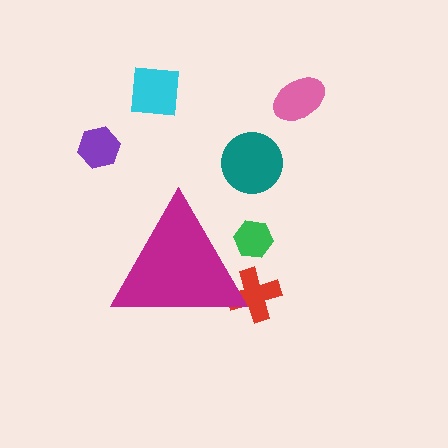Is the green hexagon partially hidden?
Yes, the green hexagon is partially hidden behind the magenta triangle.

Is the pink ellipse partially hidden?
No, the pink ellipse is fully visible.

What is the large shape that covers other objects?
A magenta triangle.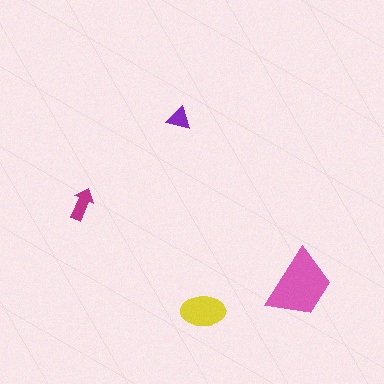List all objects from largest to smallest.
The pink trapezoid, the yellow ellipse, the magenta arrow, the purple triangle.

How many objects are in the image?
There are 4 objects in the image.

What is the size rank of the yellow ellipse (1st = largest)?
2nd.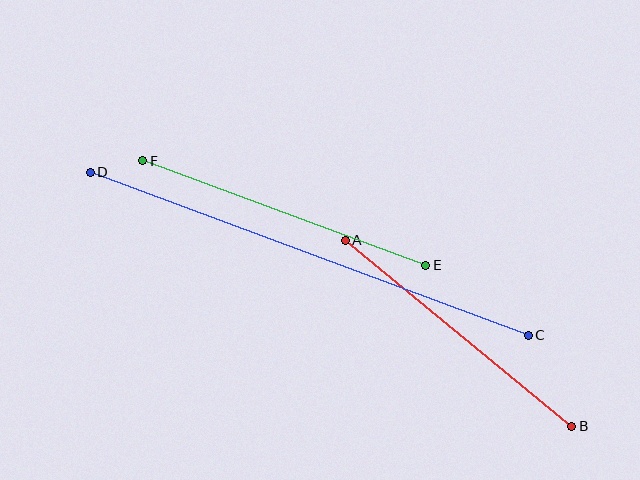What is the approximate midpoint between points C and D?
The midpoint is at approximately (309, 254) pixels.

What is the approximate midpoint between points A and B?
The midpoint is at approximately (459, 333) pixels.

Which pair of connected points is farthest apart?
Points C and D are farthest apart.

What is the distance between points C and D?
The distance is approximately 467 pixels.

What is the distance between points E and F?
The distance is approximately 302 pixels.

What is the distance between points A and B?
The distance is approximately 293 pixels.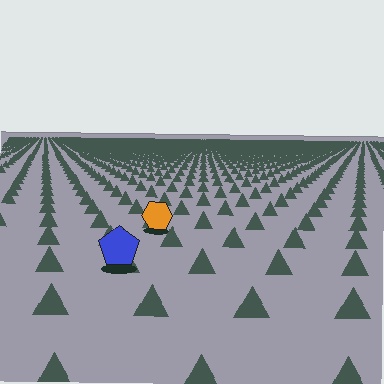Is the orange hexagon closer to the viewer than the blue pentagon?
No. The blue pentagon is closer — you can tell from the texture gradient: the ground texture is coarser near it.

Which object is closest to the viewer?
The blue pentagon is closest. The texture marks near it are larger and more spread out.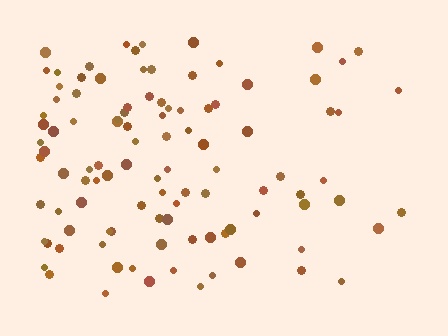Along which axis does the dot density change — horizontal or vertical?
Horizontal.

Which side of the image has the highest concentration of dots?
The left.